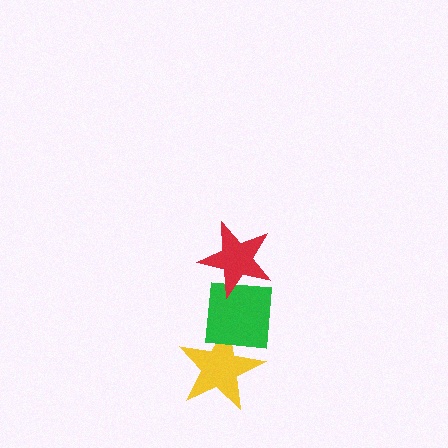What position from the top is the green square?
The green square is 2nd from the top.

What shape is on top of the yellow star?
The green square is on top of the yellow star.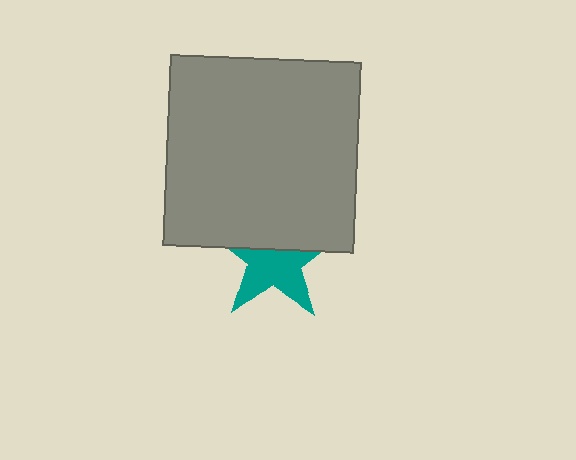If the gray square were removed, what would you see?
You would see the complete teal star.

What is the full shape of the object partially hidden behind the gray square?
The partially hidden object is a teal star.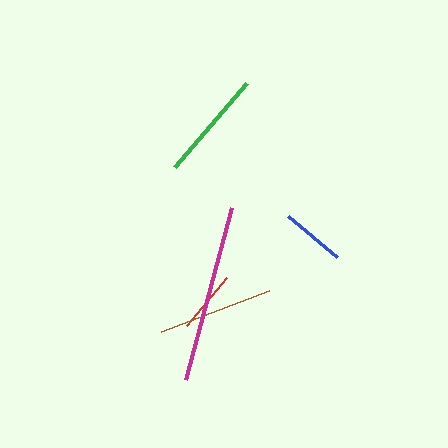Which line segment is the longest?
The magenta line is the longest at approximately 178 pixels.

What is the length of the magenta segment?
The magenta segment is approximately 178 pixels long.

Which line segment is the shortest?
The red line is the shortest at approximately 62 pixels.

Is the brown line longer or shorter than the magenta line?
The magenta line is longer than the brown line.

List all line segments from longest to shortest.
From longest to shortest: magenta, brown, green, blue, red.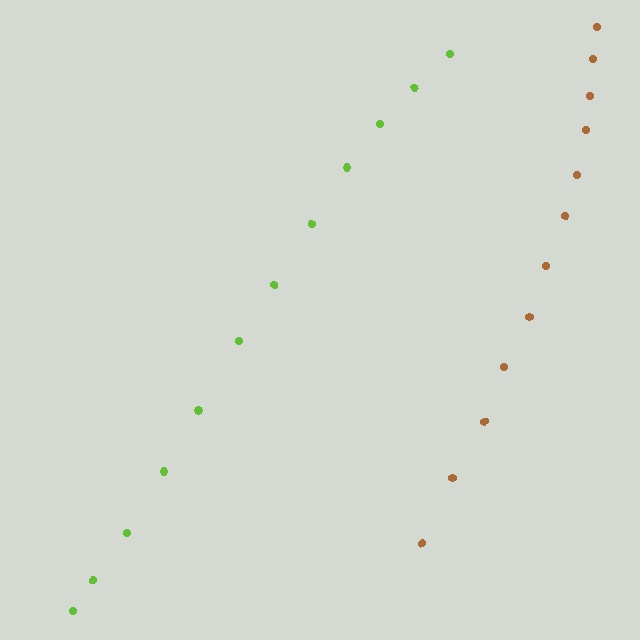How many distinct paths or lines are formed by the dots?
There are 2 distinct paths.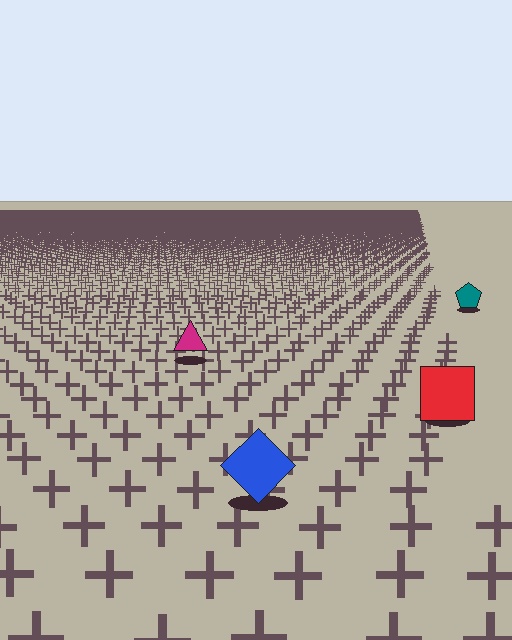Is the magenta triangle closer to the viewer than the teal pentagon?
Yes. The magenta triangle is closer — you can tell from the texture gradient: the ground texture is coarser near it.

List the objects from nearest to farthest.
From nearest to farthest: the blue diamond, the red square, the magenta triangle, the teal pentagon.